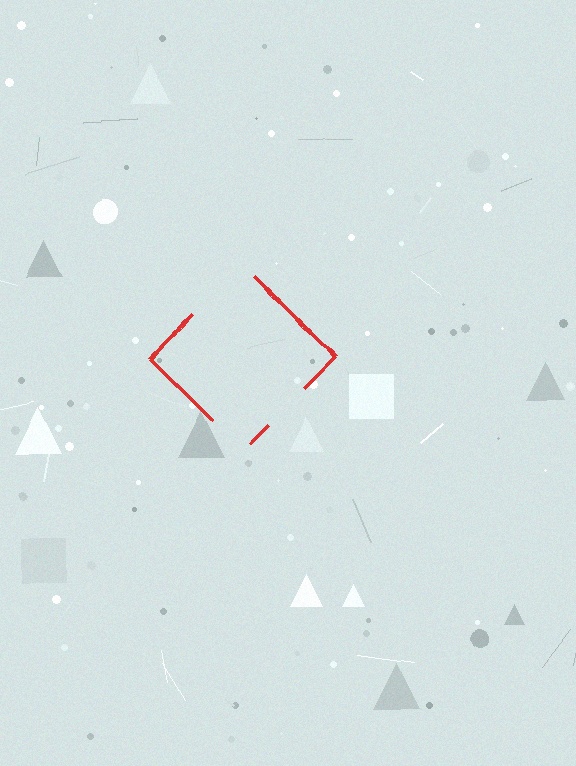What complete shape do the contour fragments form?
The contour fragments form a diamond.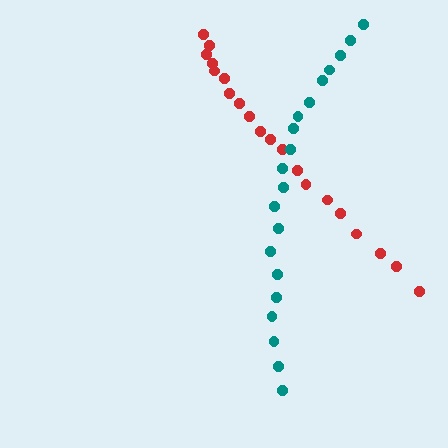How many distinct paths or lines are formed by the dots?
There are 2 distinct paths.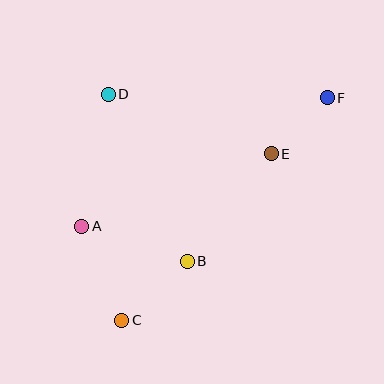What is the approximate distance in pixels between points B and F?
The distance between B and F is approximately 215 pixels.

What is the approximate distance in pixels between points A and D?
The distance between A and D is approximately 134 pixels.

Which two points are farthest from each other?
Points C and F are farthest from each other.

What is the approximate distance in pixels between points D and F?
The distance between D and F is approximately 219 pixels.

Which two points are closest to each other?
Points E and F are closest to each other.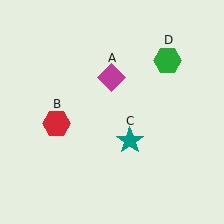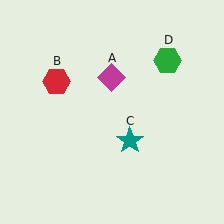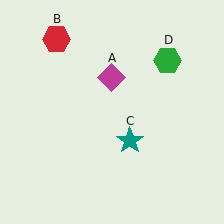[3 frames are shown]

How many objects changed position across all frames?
1 object changed position: red hexagon (object B).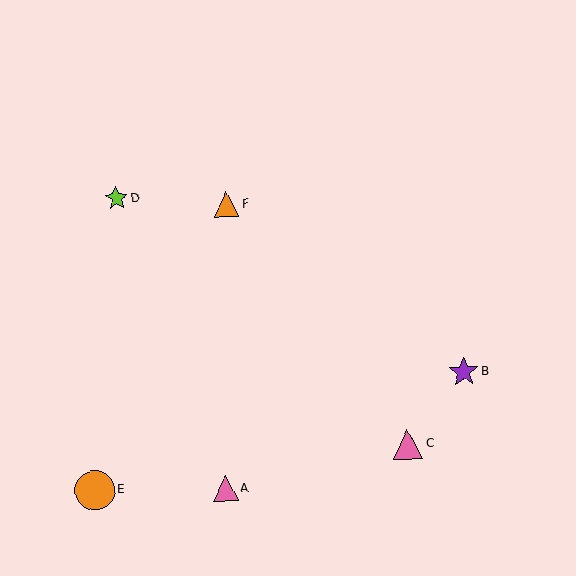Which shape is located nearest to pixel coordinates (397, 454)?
The pink triangle (labeled C) at (408, 444) is nearest to that location.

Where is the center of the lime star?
The center of the lime star is at (116, 198).